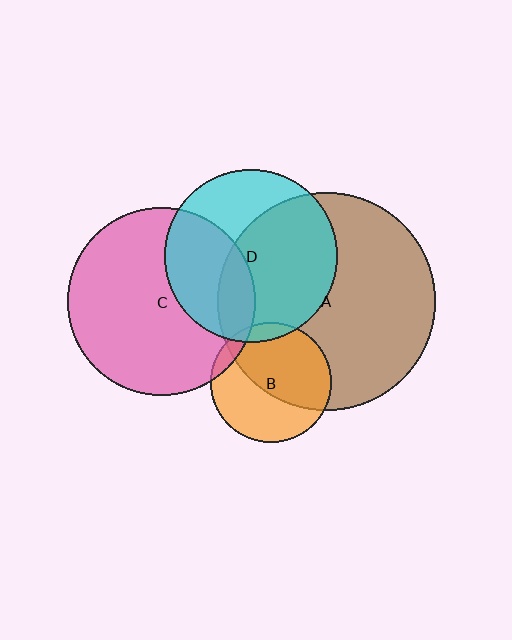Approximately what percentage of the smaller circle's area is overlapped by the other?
Approximately 55%.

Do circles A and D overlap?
Yes.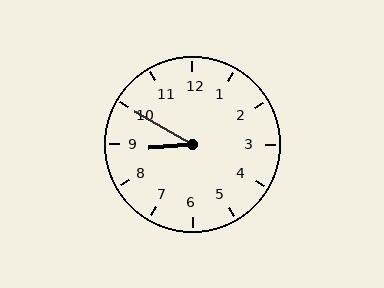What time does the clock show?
8:50.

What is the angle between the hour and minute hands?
Approximately 35 degrees.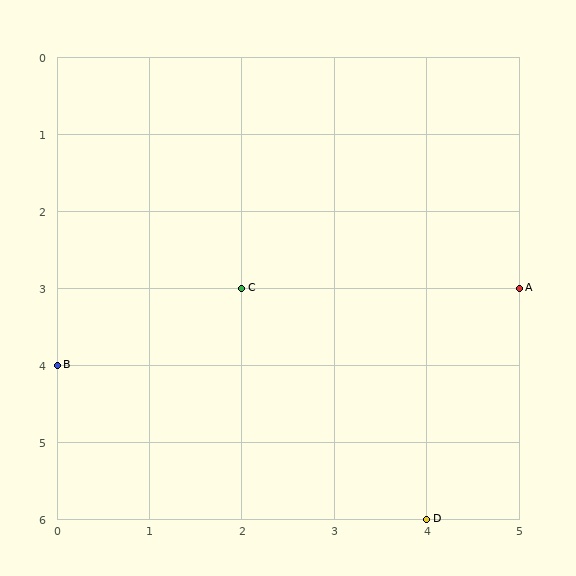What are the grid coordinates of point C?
Point C is at grid coordinates (2, 3).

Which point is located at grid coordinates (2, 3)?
Point C is at (2, 3).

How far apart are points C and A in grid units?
Points C and A are 3 columns apart.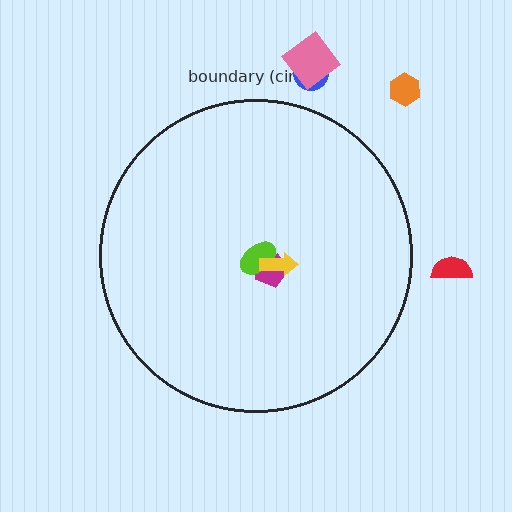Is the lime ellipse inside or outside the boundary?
Inside.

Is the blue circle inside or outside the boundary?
Outside.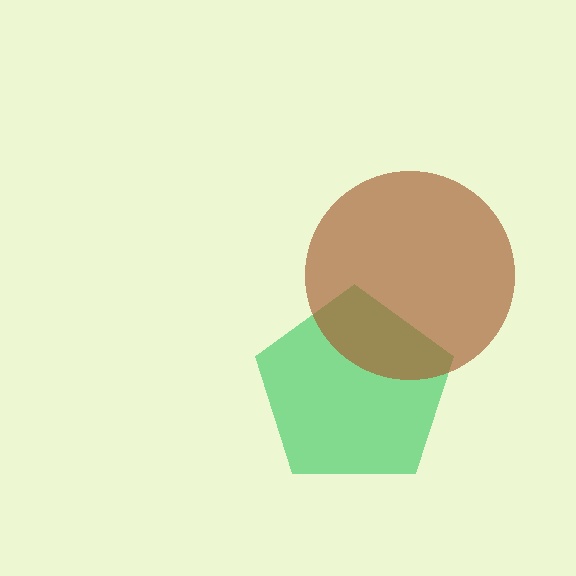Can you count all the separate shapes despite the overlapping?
Yes, there are 2 separate shapes.